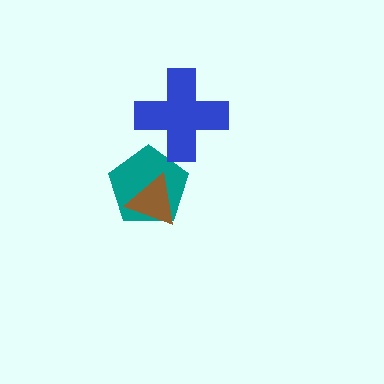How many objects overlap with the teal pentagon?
2 objects overlap with the teal pentagon.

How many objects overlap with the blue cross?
1 object overlaps with the blue cross.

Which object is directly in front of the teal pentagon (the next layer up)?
The blue cross is directly in front of the teal pentagon.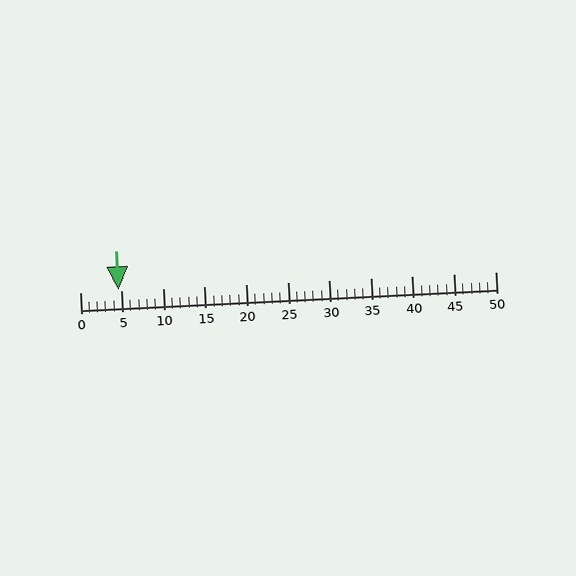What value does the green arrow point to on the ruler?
The green arrow points to approximately 5.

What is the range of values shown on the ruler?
The ruler shows values from 0 to 50.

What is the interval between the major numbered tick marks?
The major tick marks are spaced 5 units apart.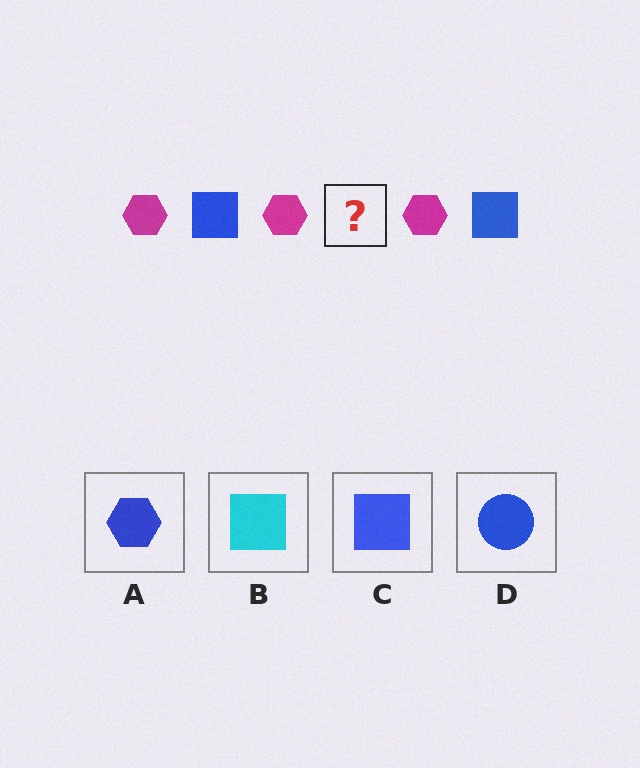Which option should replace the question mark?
Option C.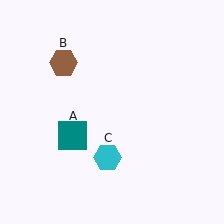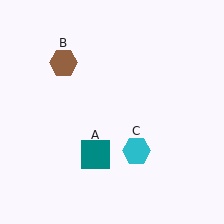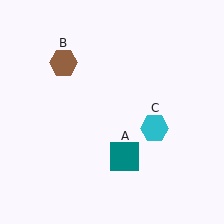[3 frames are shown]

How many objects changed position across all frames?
2 objects changed position: teal square (object A), cyan hexagon (object C).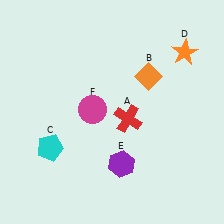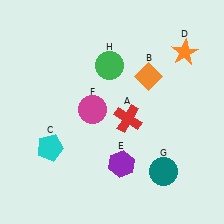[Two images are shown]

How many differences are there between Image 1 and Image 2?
There are 2 differences between the two images.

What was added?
A teal circle (G), a green circle (H) were added in Image 2.